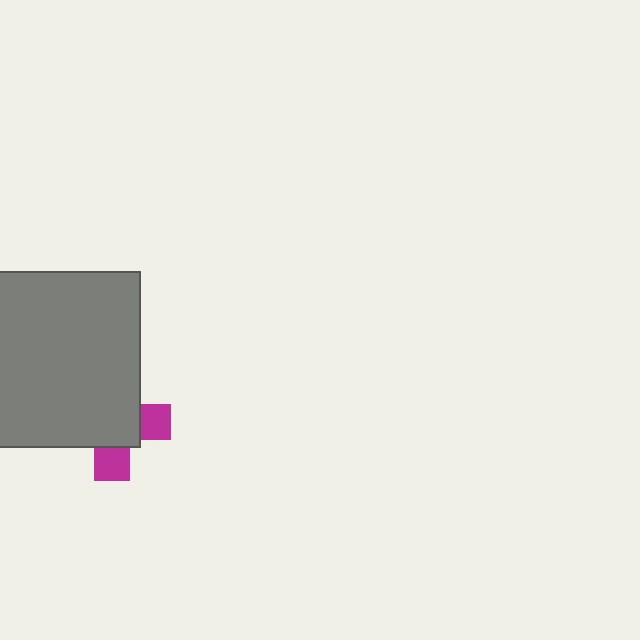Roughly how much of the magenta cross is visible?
A small part of it is visible (roughly 32%).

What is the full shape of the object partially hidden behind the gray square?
The partially hidden object is a magenta cross.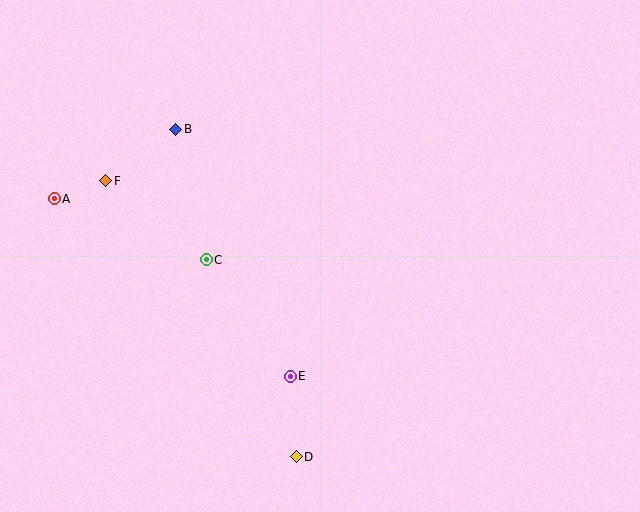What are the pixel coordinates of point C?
Point C is at (206, 260).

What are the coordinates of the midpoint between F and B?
The midpoint between F and B is at (141, 155).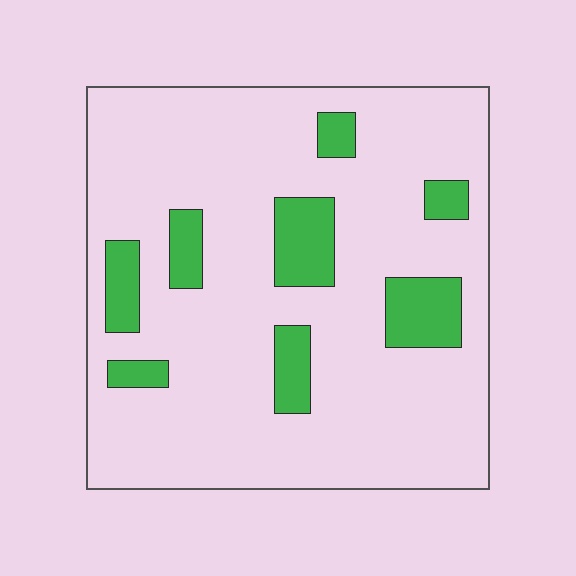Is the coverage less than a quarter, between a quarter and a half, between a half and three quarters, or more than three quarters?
Less than a quarter.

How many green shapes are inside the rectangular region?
8.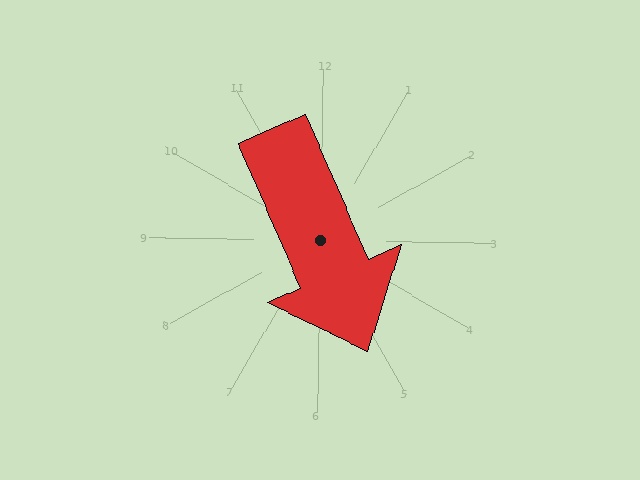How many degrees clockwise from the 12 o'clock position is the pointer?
Approximately 156 degrees.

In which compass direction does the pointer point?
Southeast.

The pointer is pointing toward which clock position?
Roughly 5 o'clock.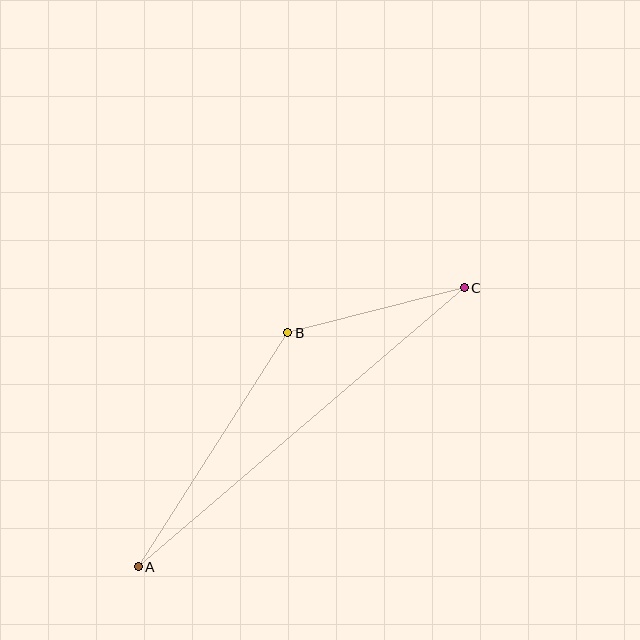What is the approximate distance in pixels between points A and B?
The distance between A and B is approximately 277 pixels.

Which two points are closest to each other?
Points B and C are closest to each other.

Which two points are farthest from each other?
Points A and C are farthest from each other.